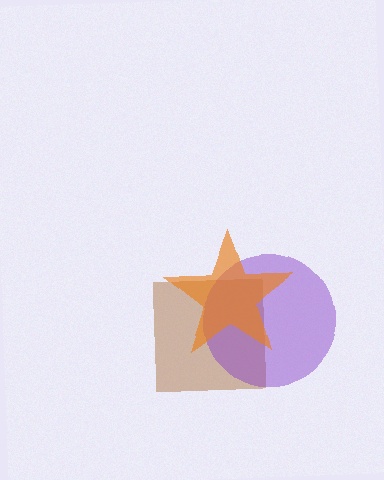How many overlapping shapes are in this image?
There are 3 overlapping shapes in the image.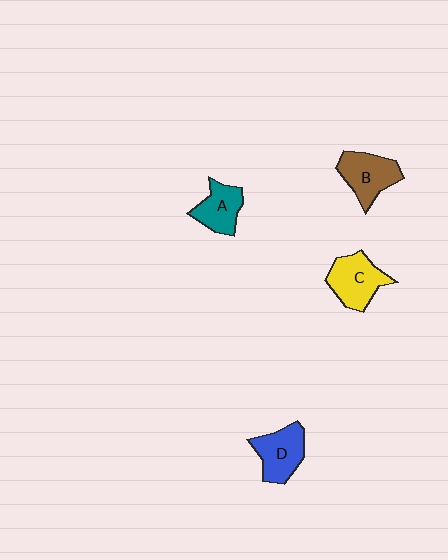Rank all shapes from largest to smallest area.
From largest to smallest: C (yellow), B (brown), D (blue), A (teal).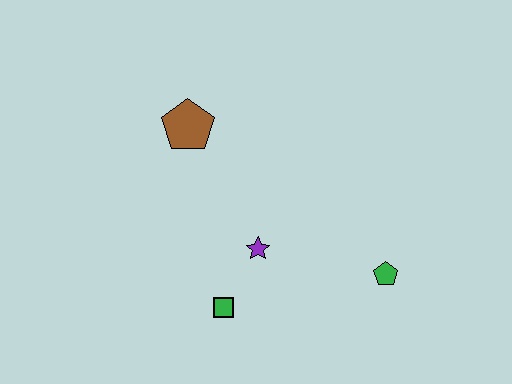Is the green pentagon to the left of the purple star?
No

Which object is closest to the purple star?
The green square is closest to the purple star.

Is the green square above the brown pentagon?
No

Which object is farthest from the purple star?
The brown pentagon is farthest from the purple star.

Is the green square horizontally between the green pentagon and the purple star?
No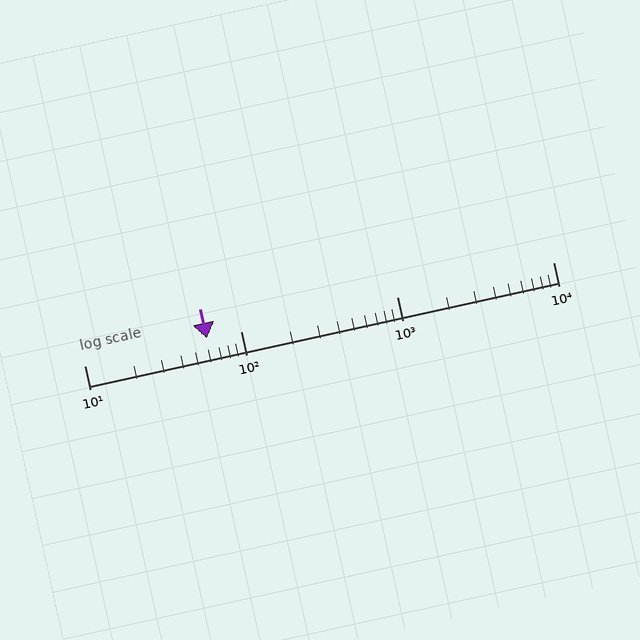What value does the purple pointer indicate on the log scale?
The pointer indicates approximately 61.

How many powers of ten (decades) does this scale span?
The scale spans 3 decades, from 10 to 10000.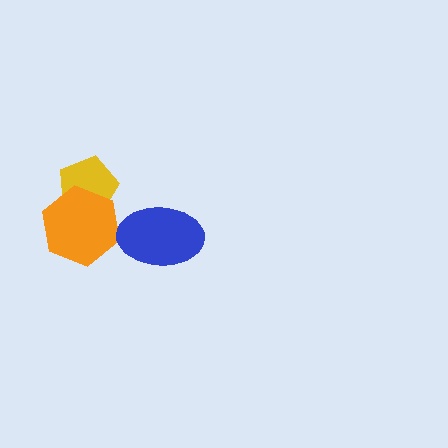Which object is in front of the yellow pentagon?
The orange hexagon is in front of the yellow pentagon.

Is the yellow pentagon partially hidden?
Yes, it is partially covered by another shape.